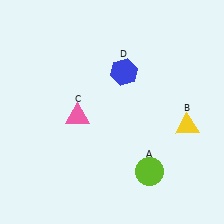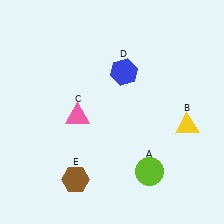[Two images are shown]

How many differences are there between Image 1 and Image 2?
There is 1 difference between the two images.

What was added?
A brown hexagon (E) was added in Image 2.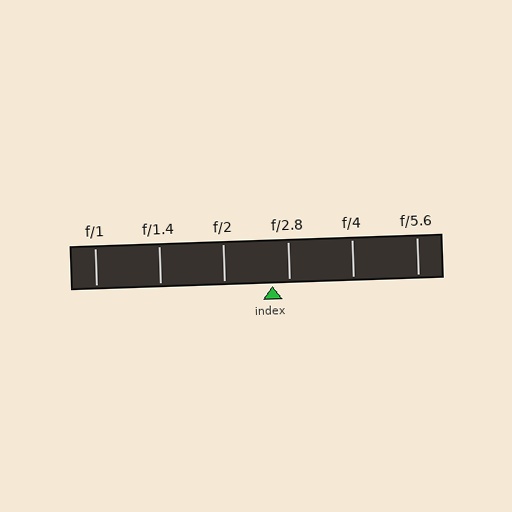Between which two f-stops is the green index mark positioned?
The index mark is between f/2 and f/2.8.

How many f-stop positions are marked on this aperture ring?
There are 6 f-stop positions marked.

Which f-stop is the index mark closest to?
The index mark is closest to f/2.8.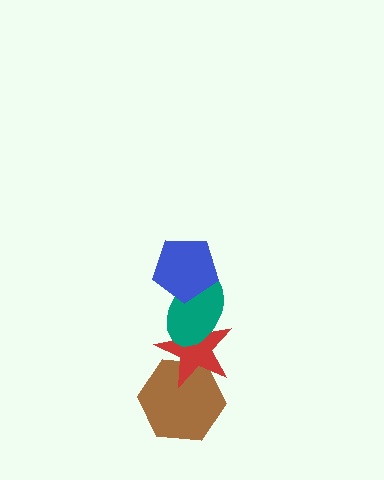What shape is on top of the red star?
The teal ellipse is on top of the red star.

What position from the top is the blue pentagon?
The blue pentagon is 1st from the top.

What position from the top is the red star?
The red star is 3rd from the top.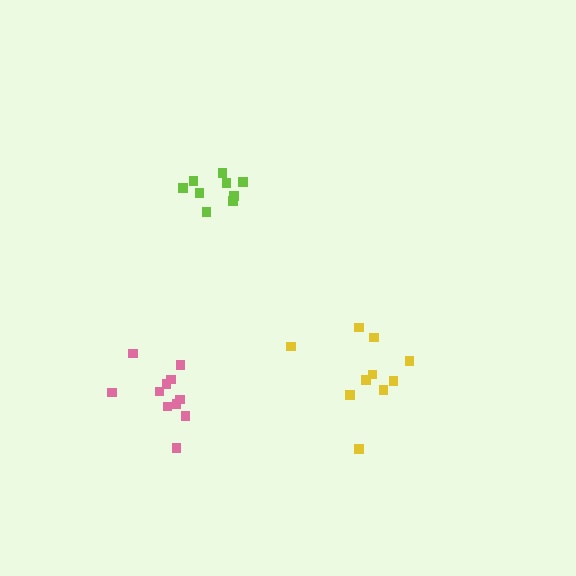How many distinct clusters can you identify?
There are 3 distinct clusters.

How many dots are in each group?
Group 1: 9 dots, Group 2: 11 dots, Group 3: 10 dots (30 total).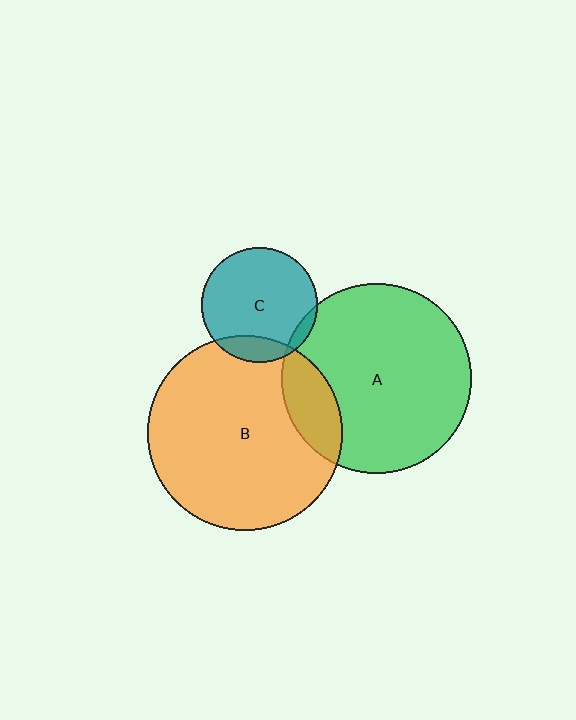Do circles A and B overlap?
Yes.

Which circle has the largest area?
Circle B (orange).